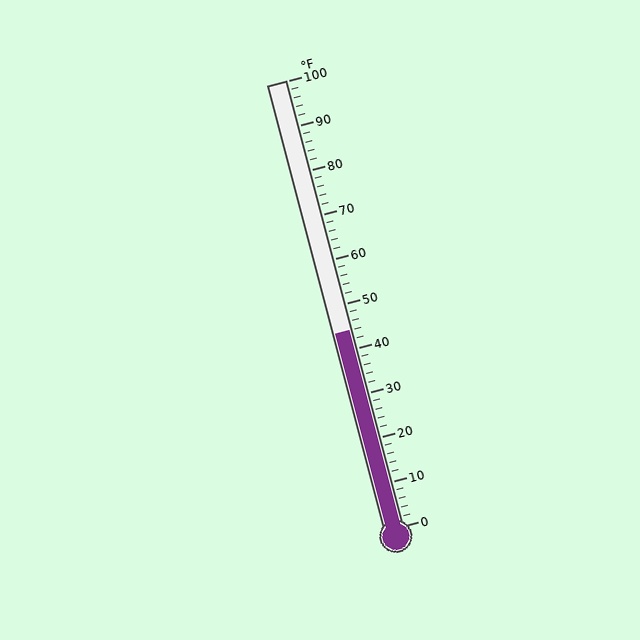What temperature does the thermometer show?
The thermometer shows approximately 44°F.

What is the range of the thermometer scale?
The thermometer scale ranges from 0°F to 100°F.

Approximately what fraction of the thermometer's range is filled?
The thermometer is filled to approximately 45% of its range.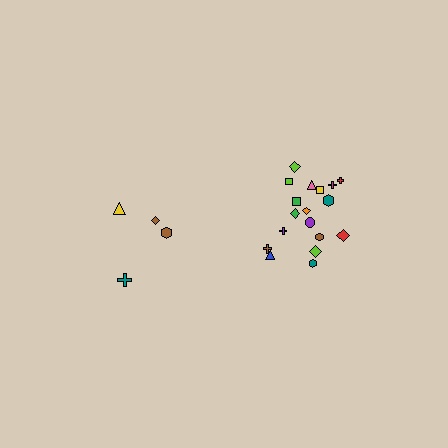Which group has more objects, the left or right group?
The right group.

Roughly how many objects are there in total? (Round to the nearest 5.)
Roughly 20 objects in total.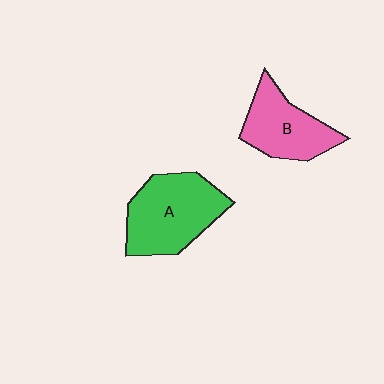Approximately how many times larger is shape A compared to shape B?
Approximately 1.3 times.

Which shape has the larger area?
Shape A (green).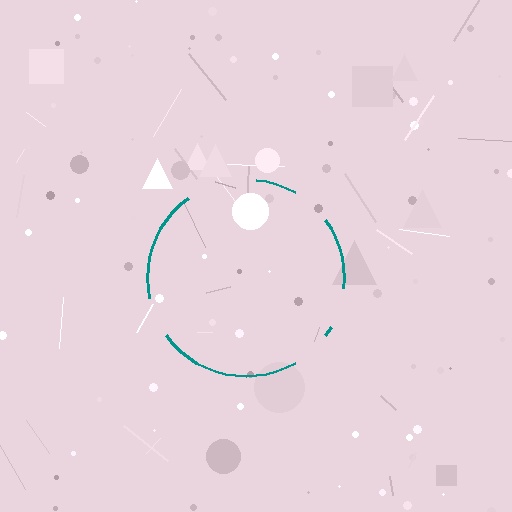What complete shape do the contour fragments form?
The contour fragments form a circle.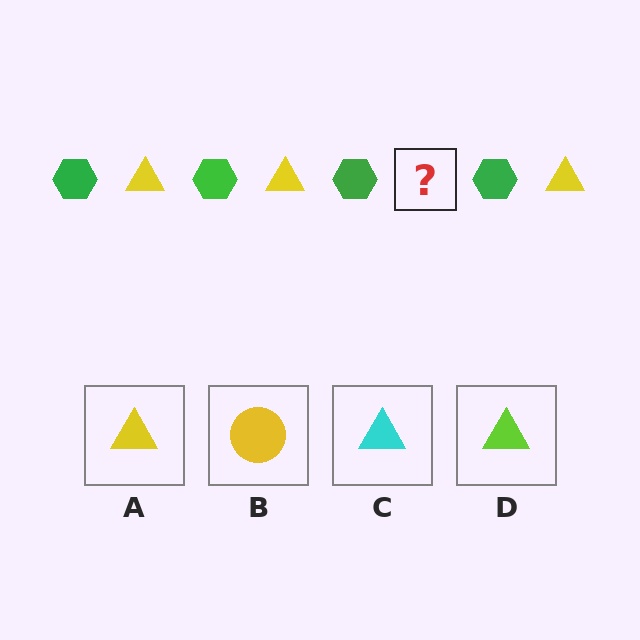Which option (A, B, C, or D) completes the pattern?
A.